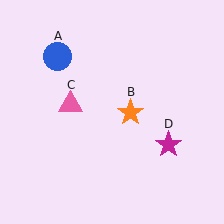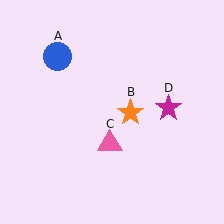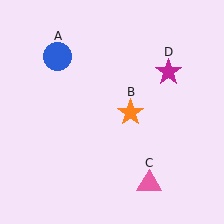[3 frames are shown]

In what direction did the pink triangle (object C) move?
The pink triangle (object C) moved down and to the right.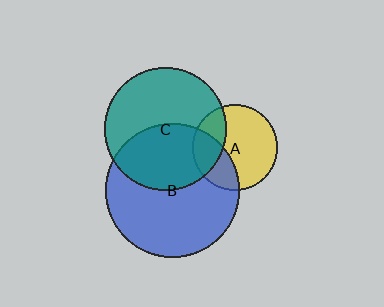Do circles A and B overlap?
Yes.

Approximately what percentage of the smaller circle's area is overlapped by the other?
Approximately 30%.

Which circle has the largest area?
Circle B (blue).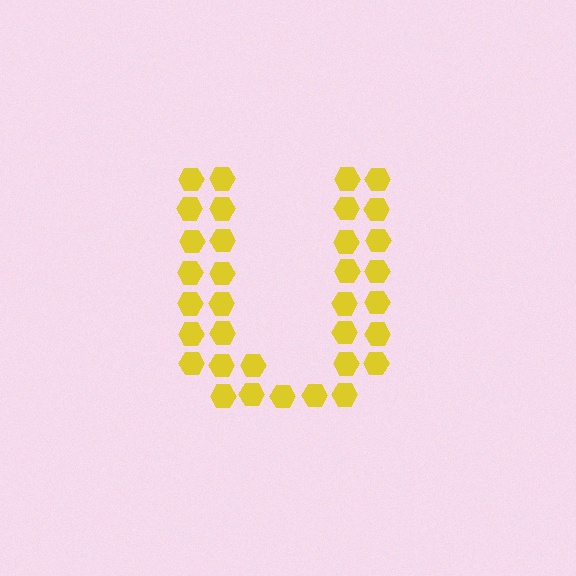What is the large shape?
The large shape is the letter U.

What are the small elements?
The small elements are hexagons.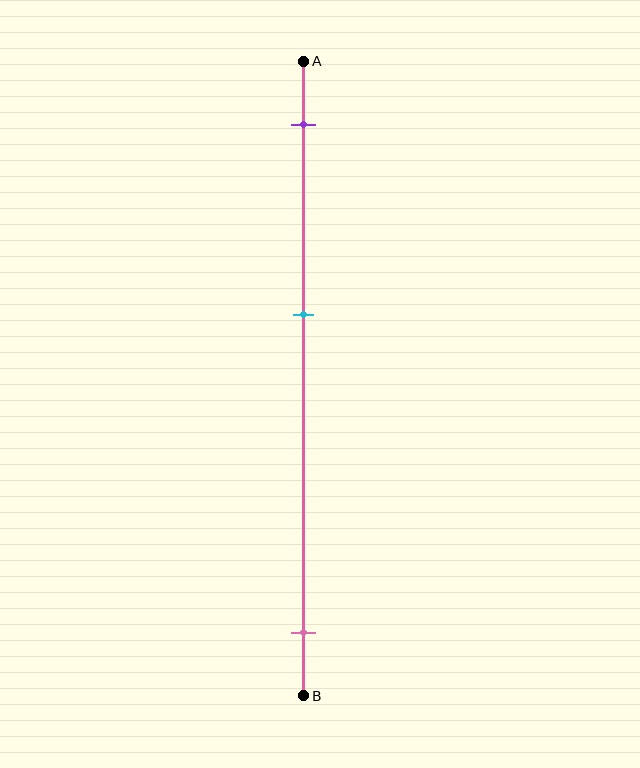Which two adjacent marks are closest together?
The purple and cyan marks are the closest adjacent pair.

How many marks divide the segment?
There are 3 marks dividing the segment.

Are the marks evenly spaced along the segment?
No, the marks are not evenly spaced.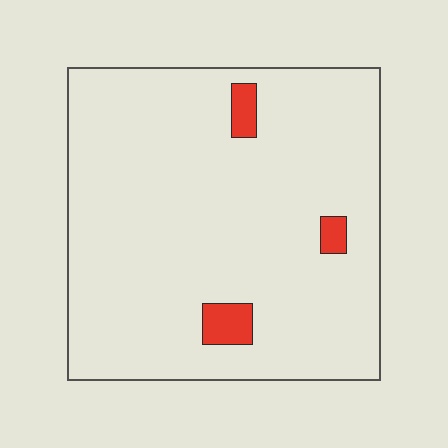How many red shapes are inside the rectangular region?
3.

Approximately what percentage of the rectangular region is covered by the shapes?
Approximately 5%.